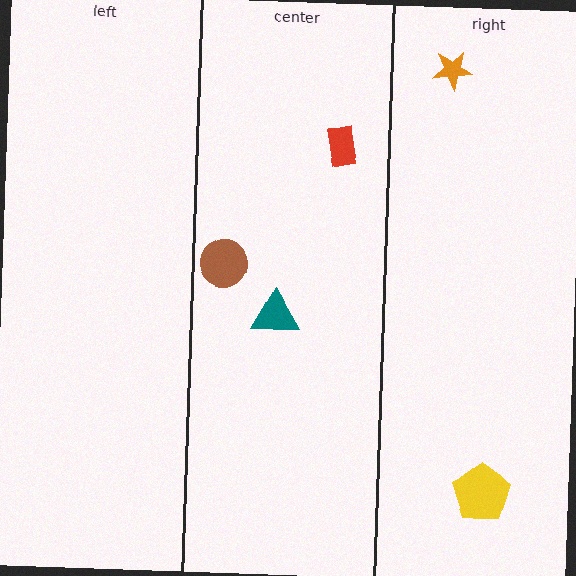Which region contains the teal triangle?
The center region.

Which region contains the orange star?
The right region.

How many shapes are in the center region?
3.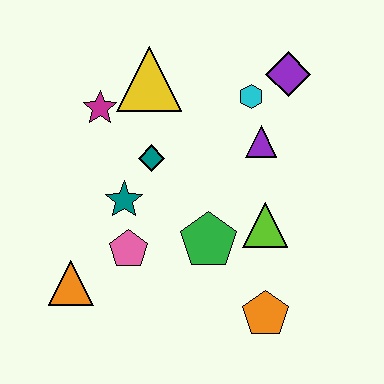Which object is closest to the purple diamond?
The cyan hexagon is closest to the purple diamond.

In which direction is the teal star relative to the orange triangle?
The teal star is above the orange triangle.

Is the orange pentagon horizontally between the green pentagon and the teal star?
No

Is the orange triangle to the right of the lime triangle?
No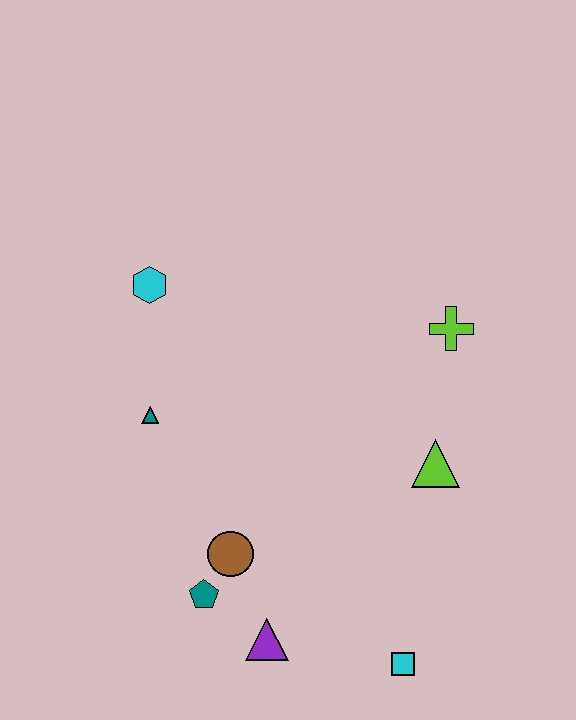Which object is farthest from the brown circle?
The lime cross is farthest from the brown circle.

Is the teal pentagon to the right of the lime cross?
No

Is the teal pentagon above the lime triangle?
No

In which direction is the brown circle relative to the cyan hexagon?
The brown circle is below the cyan hexagon.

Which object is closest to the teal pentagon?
The brown circle is closest to the teal pentagon.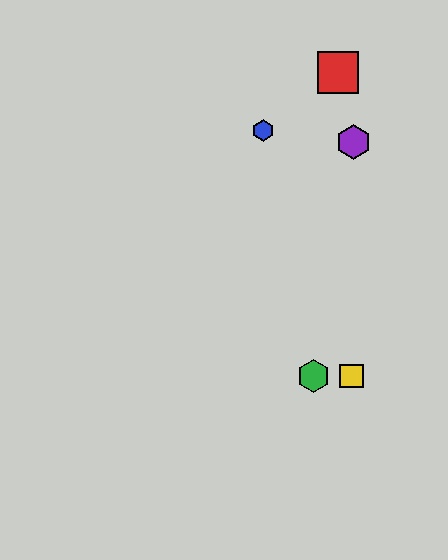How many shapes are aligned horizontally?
2 shapes (the green hexagon, the yellow square) are aligned horizontally.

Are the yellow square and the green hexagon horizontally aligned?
Yes, both are at y≈376.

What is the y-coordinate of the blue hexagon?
The blue hexagon is at y≈131.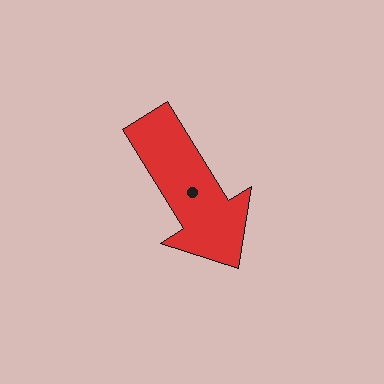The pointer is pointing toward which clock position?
Roughly 5 o'clock.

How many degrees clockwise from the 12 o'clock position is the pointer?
Approximately 148 degrees.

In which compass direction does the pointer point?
Southeast.